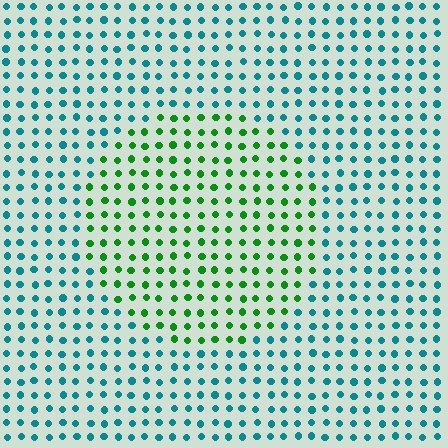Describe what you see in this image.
The image is filled with small teal elements in a uniform arrangement. A circle-shaped region is visible where the elements are tinted to a slightly different hue, forming a subtle color boundary.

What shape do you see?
I see a circle.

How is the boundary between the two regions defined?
The boundary is defined purely by a slight shift in hue (about 59 degrees). Spacing, size, and orientation are identical on both sides.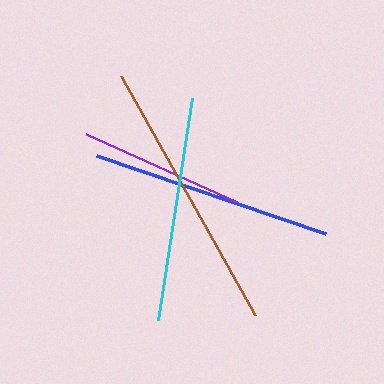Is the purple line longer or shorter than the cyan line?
The cyan line is longer than the purple line.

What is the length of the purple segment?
The purple segment is approximately 165 pixels long.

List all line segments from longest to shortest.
From longest to shortest: brown, blue, cyan, purple.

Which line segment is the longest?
The brown line is the longest at approximately 274 pixels.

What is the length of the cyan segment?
The cyan segment is approximately 225 pixels long.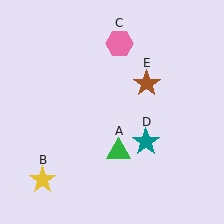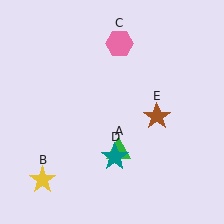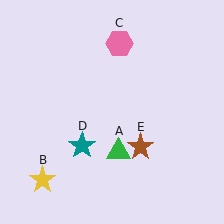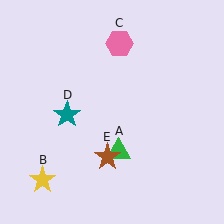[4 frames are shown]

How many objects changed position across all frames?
2 objects changed position: teal star (object D), brown star (object E).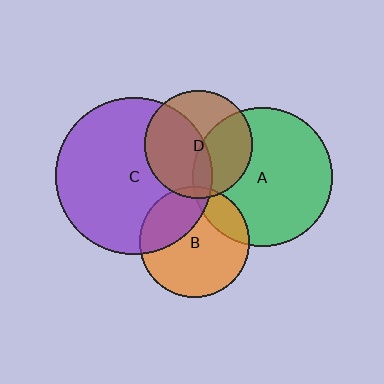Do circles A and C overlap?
Yes.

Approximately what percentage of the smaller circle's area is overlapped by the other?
Approximately 5%.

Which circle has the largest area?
Circle C (purple).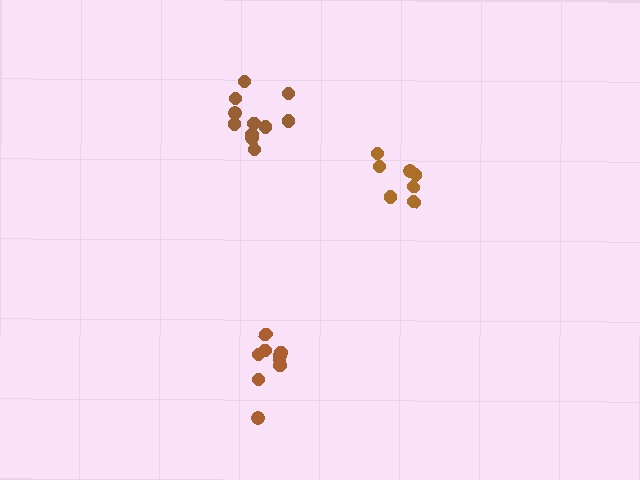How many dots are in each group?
Group 1: 11 dots, Group 2: 9 dots, Group 3: 7 dots (27 total).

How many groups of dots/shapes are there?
There are 3 groups.